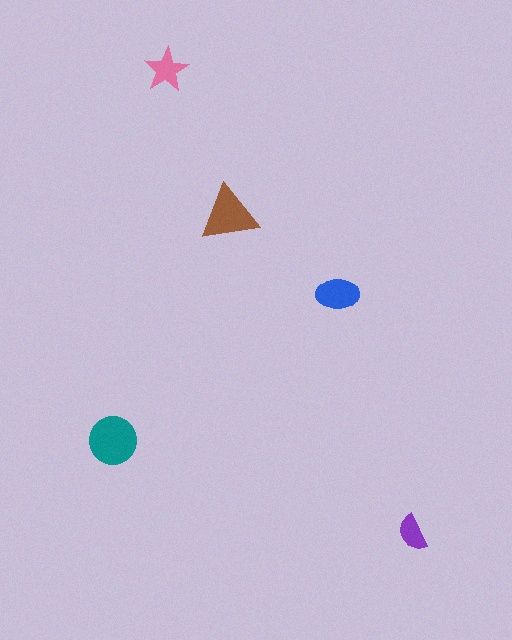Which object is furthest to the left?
The teal circle is leftmost.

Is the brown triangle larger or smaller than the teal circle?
Smaller.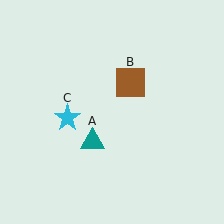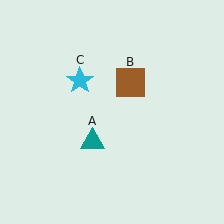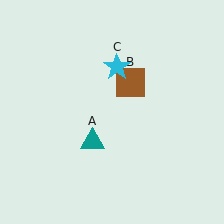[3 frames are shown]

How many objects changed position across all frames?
1 object changed position: cyan star (object C).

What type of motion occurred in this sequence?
The cyan star (object C) rotated clockwise around the center of the scene.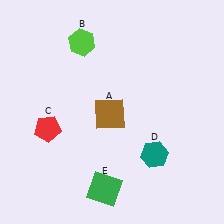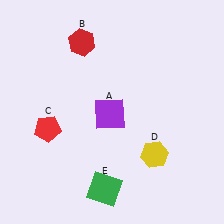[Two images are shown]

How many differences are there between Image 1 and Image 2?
There are 3 differences between the two images.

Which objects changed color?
A changed from brown to purple. B changed from lime to red. D changed from teal to yellow.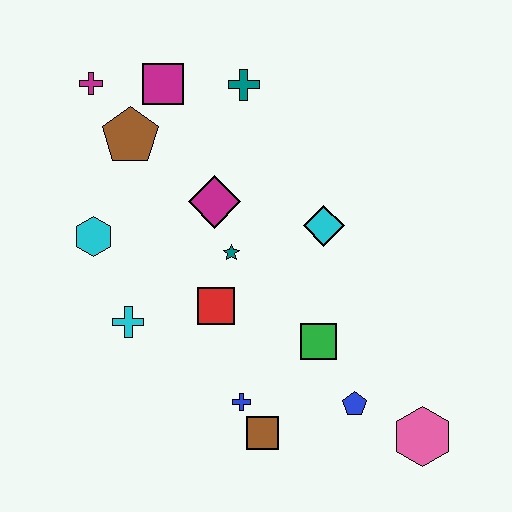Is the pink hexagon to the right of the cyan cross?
Yes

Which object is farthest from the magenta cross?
The pink hexagon is farthest from the magenta cross.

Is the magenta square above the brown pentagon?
Yes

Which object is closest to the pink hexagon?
The blue pentagon is closest to the pink hexagon.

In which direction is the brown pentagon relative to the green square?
The brown pentagon is above the green square.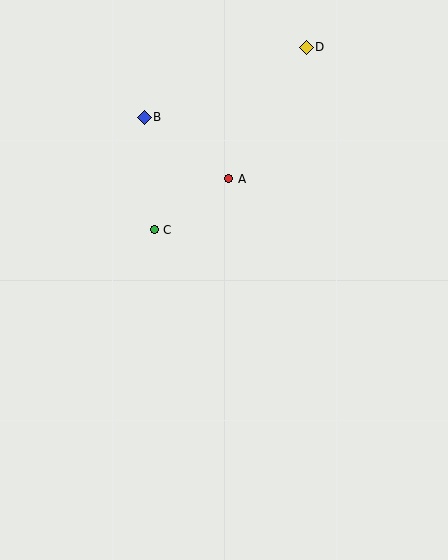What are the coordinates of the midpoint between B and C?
The midpoint between B and C is at (149, 174).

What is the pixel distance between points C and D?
The distance between C and D is 237 pixels.